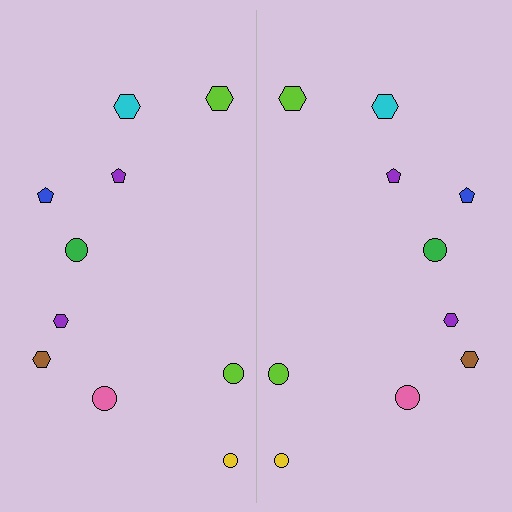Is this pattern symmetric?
Yes, this pattern has bilateral (reflection) symmetry.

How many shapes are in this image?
There are 20 shapes in this image.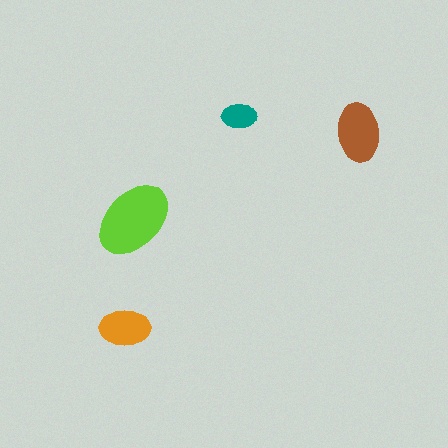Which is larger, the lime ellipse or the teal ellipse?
The lime one.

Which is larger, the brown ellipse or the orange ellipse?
The brown one.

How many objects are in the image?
There are 4 objects in the image.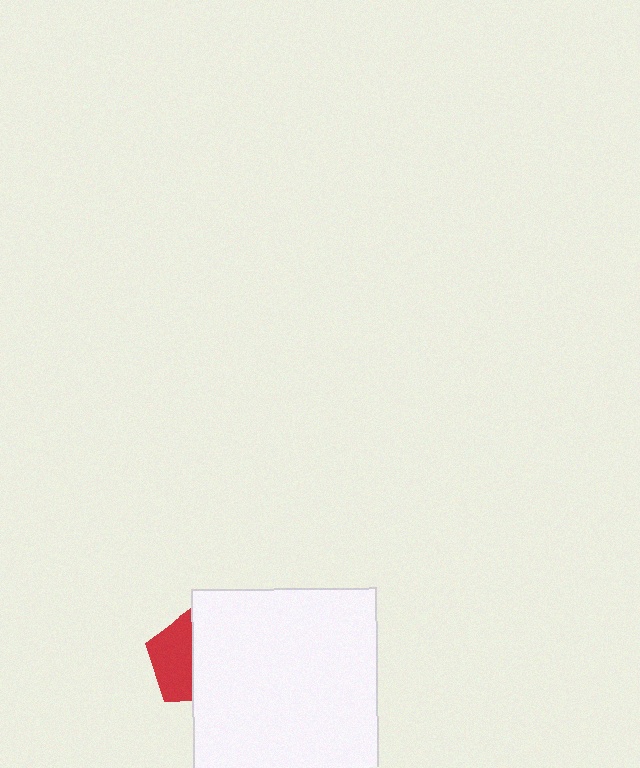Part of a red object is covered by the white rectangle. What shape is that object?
It is a pentagon.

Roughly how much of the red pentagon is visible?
About half of it is visible (roughly 46%).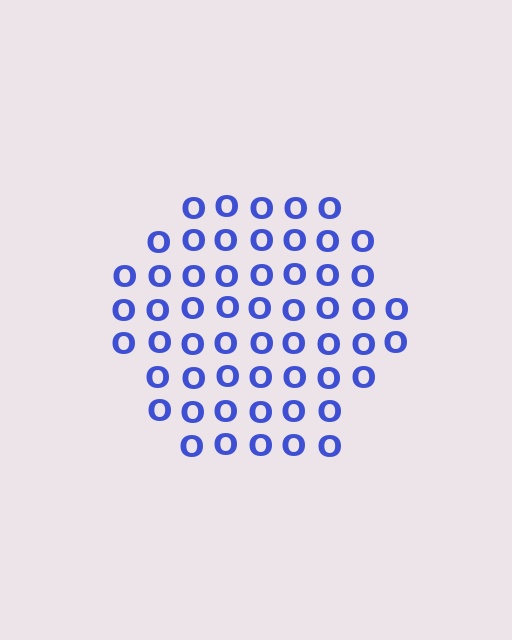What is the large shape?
The large shape is a hexagon.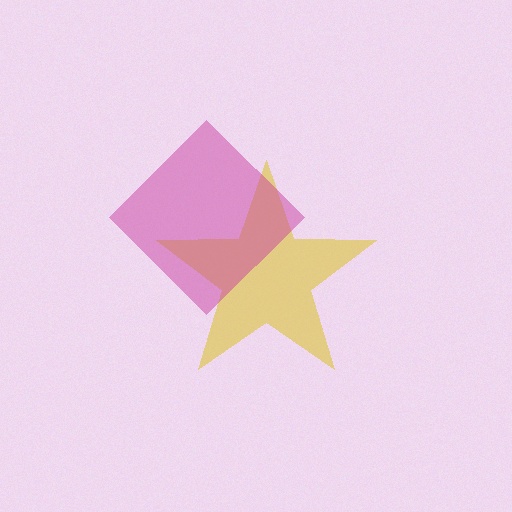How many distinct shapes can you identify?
There are 2 distinct shapes: a yellow star, a magenta diamond.